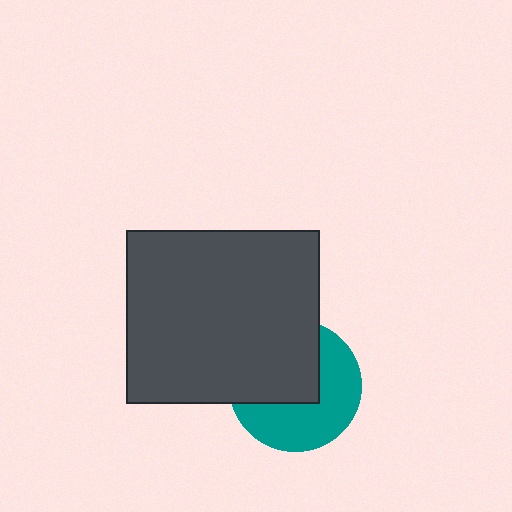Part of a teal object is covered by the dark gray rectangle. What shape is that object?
It is a circle.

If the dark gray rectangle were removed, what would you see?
You would see the complete teal circle.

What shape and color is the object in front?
The object in front is a dark gray rectangle.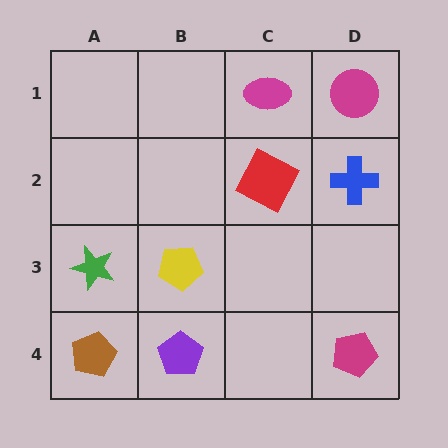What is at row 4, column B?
A purple pentagon.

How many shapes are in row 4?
3 shapes.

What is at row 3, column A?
A green star.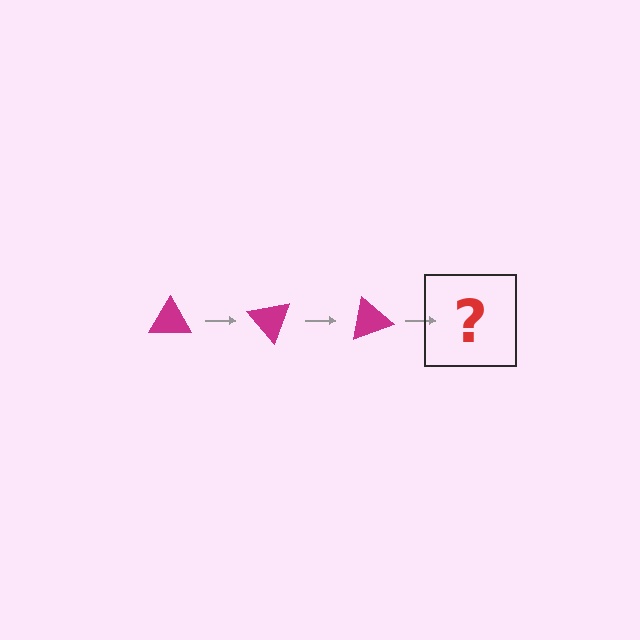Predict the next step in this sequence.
The next step is a magenta triangle rotated 150 degrees.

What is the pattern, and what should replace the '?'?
The pattern is that the triangle rotates 50 degrees each step. The '?' should be a magenta triangle rotated 150 degrees.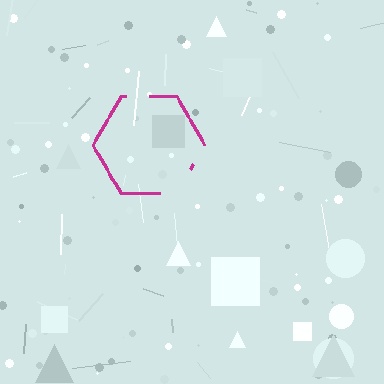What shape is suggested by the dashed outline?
The dashed outline suggests a hexagon.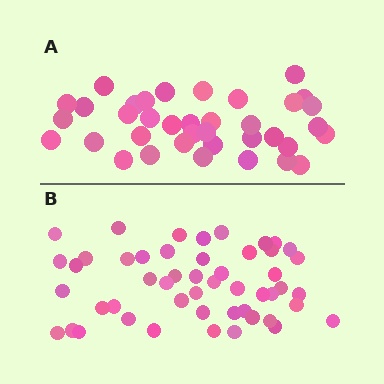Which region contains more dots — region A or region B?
Region B (the bottom region) has more dots.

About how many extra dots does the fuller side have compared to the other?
Region B has approximately 15 more dots than region A.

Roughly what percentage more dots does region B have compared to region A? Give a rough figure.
About 35% more.